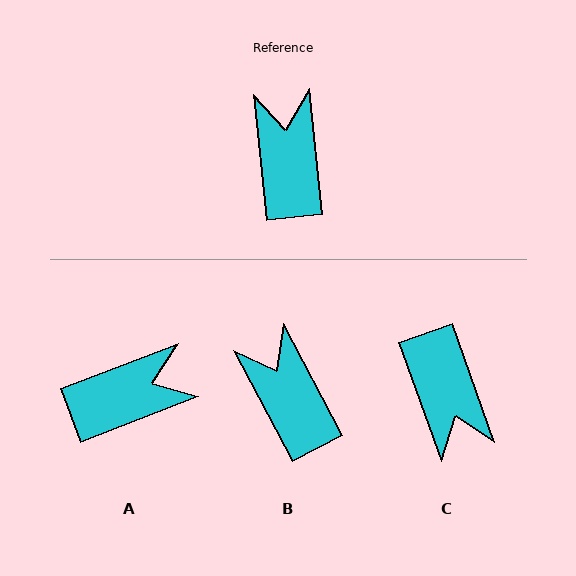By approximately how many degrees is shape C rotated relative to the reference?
Approximately 166 degrees clockwise.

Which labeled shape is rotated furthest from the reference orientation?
C, about 166 degrees away.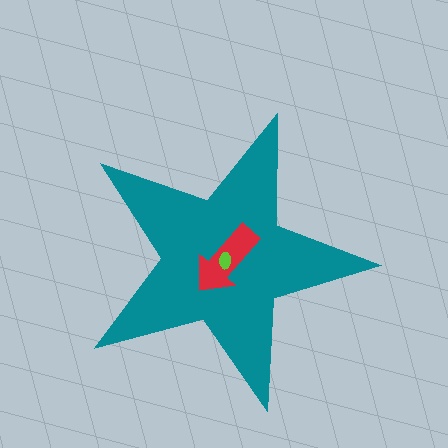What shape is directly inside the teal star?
The red arrow.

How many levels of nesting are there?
3.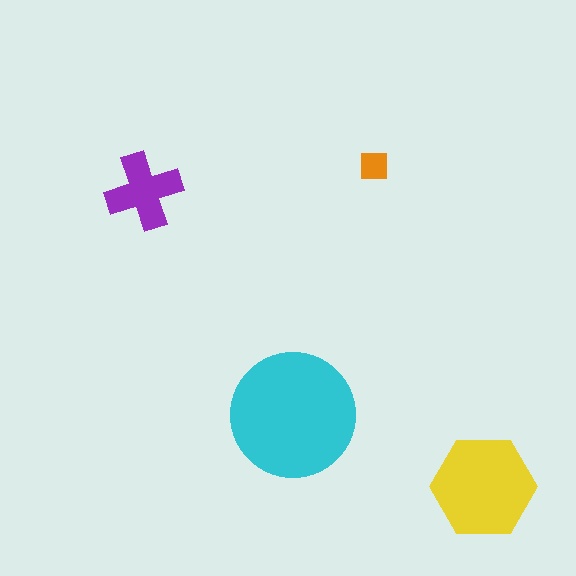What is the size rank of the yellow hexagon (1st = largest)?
2nd.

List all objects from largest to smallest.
The cyan circle, the yellow hexagon, the purple cross, the orange square.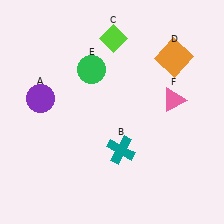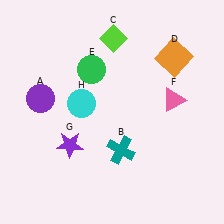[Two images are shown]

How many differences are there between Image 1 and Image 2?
There are 2 differences between the two images.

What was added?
A purple star (G), a cyan circle (H) were added in Image 2.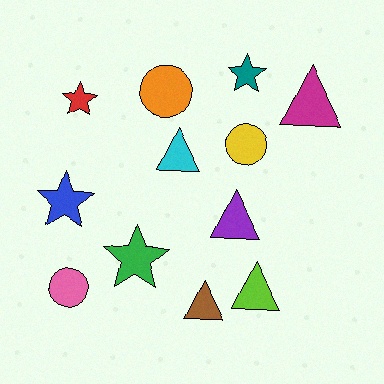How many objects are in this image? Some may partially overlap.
There are 12 objects.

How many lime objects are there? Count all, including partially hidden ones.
There is 1 lime object.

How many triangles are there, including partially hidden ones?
There are 5 triangles.